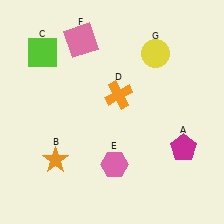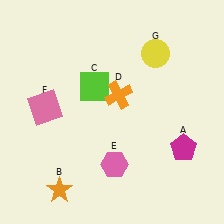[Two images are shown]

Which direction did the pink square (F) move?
The pink square (F) moved down.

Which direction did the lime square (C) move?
The lime square (C) moved right.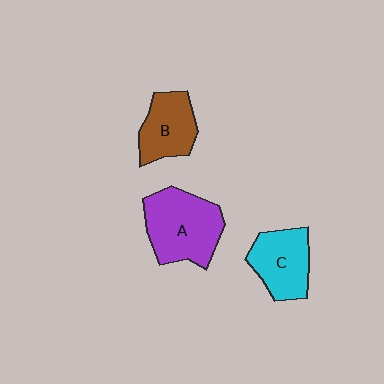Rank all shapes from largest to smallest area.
From largest to smallest: A (purple), C (cyan), B (brown).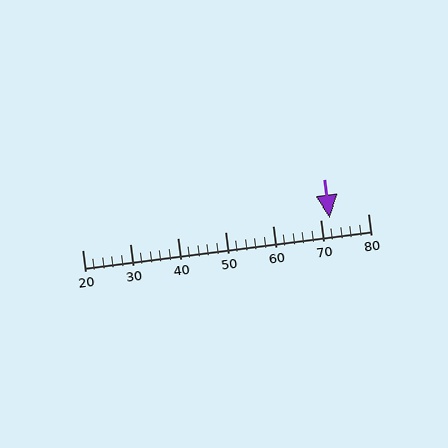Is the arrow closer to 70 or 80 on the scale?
The arrow is closer to 70.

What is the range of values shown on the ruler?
The ruler shows values from 20 to 80.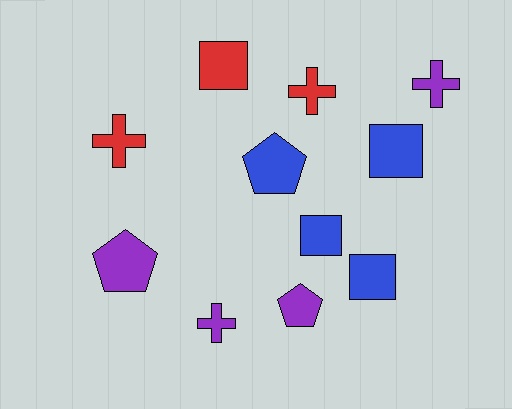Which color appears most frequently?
Blue, with 4 objects.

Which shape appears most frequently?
Cross, with 4 objects.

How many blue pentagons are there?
There is 1 blue pentagon.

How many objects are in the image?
There are 11 objects.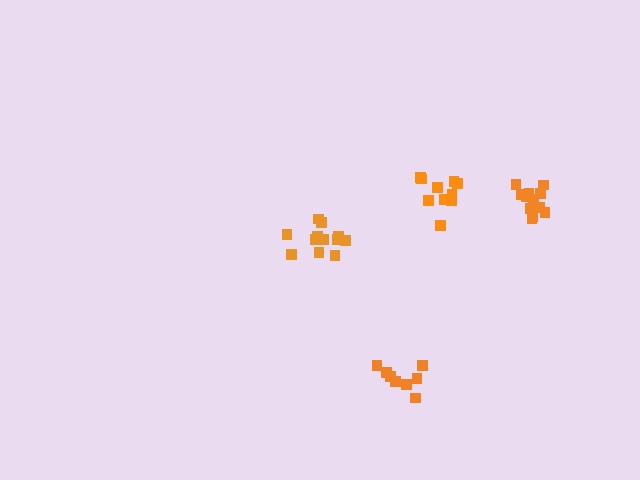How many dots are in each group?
Group 1: 8 dots, Group 2: 13 dots, Group 3: 12 dots, Group 4: 10 dots (43 total).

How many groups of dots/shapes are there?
There are 4 groups.